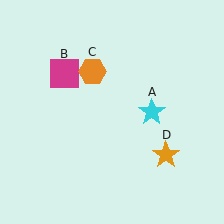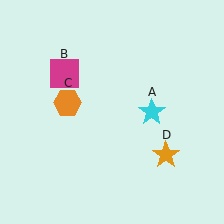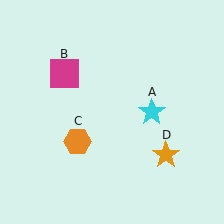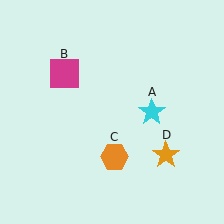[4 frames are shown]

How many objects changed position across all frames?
1 object changed position: orange hexagon (object C).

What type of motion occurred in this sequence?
The orange hexagon (object C) rotated counterclockwise around the center of the scene.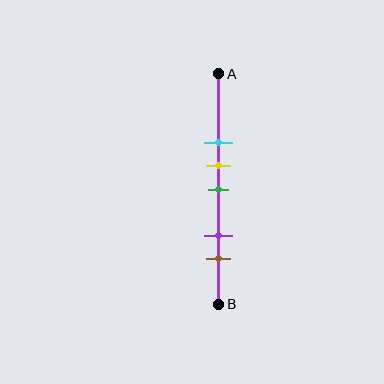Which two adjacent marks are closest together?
The yellow and green marks are the closest adjacent pair.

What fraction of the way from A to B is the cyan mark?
The cyan mark is approximately 30% (0.3) of the way from A to B.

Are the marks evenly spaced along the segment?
No, the marks are not evenly spaced.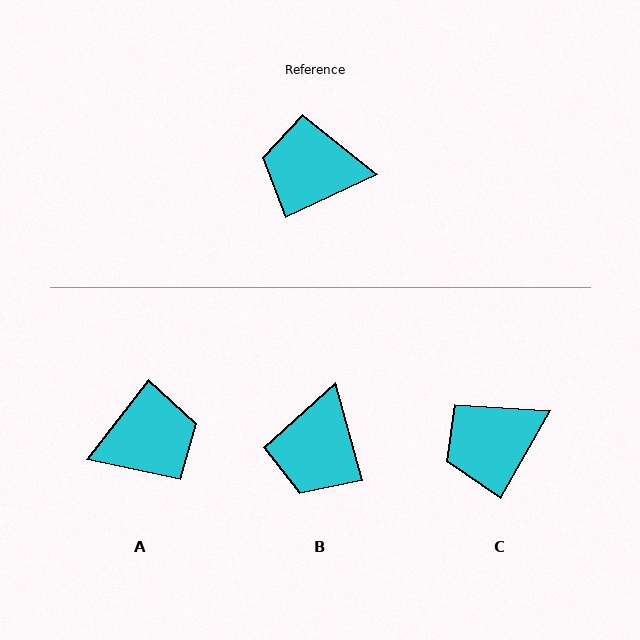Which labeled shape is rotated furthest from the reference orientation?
A, about 153 degrees away.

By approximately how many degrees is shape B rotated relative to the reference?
Approximately 81 degrees counter-clockwise.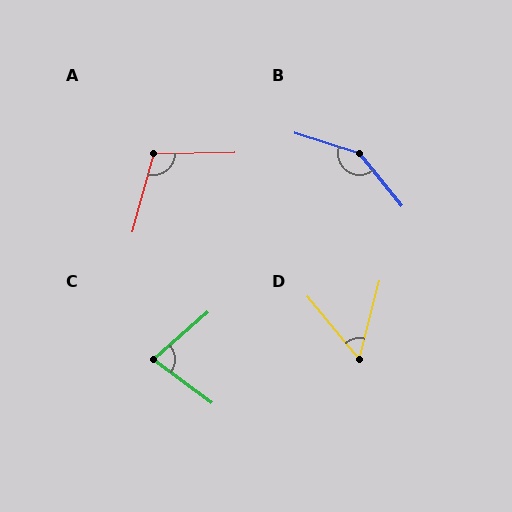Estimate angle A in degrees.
Approximately 106 degrees.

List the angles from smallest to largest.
D (55°), C (78°), A (106°), B (147°).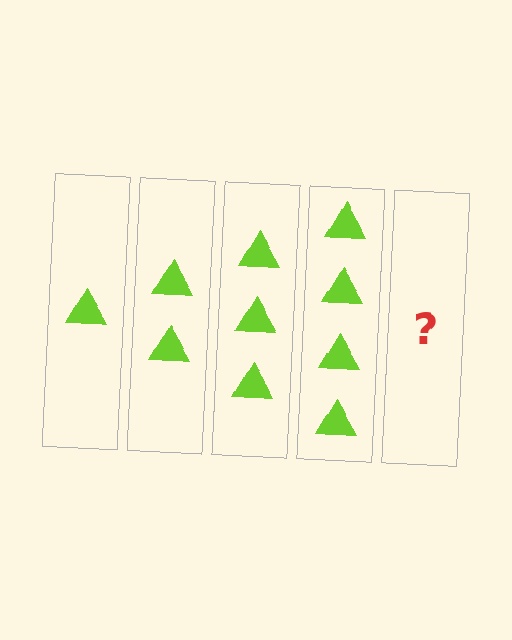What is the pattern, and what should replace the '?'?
The pattern is that each step adds one more triangle. The '?' should be 5 triangles.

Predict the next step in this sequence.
The next step is 5 triangles.